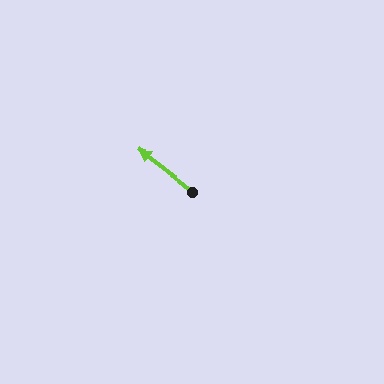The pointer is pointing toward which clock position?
Roughly 10 o'clock.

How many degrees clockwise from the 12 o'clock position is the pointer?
Approximately 307 degrees.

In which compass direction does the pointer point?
Northwest.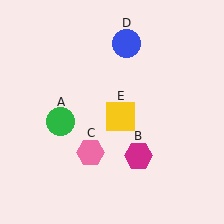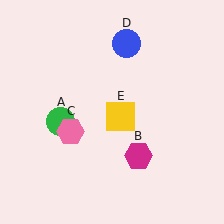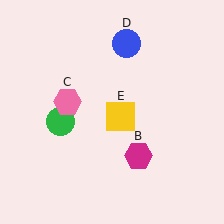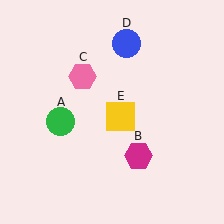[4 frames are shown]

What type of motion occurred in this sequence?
The pink hexagon (object C) rotated clockwise around the center of the scene.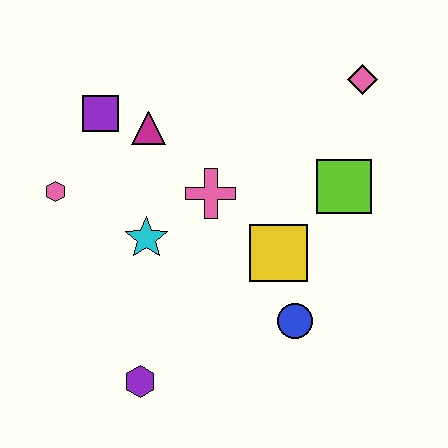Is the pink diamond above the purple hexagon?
Yes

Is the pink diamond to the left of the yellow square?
No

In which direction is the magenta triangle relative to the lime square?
The magenta triangle is to the left of the lime square.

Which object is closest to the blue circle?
The yellow square is closest to the blue circle.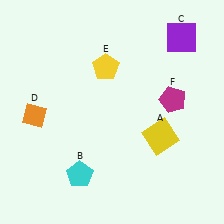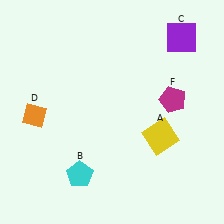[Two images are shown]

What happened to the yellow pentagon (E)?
The yellow pentagon (E) was removed in Image 2. It was in the top-left area of Image 1.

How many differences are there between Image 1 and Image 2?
There is 1 difference between the two images.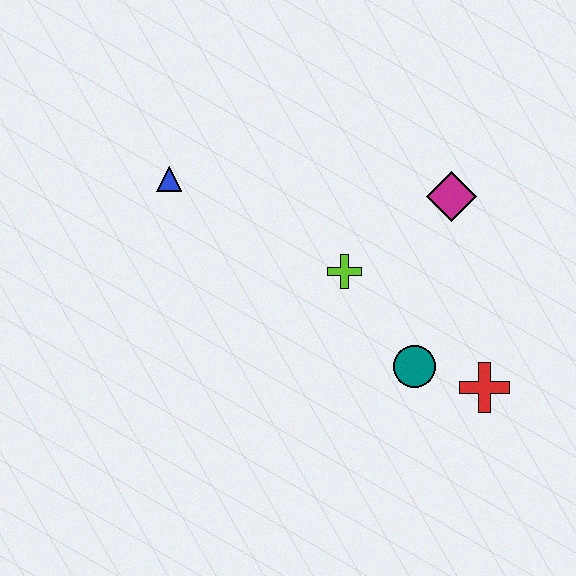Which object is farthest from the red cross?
The blue triangle is farthest from the red cross.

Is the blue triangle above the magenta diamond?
Yes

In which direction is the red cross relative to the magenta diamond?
The red cross is below the magenta diamond.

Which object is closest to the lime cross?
The teal circle is closest to the lime cross.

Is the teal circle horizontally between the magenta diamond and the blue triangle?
Yes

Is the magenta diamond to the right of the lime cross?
Yes